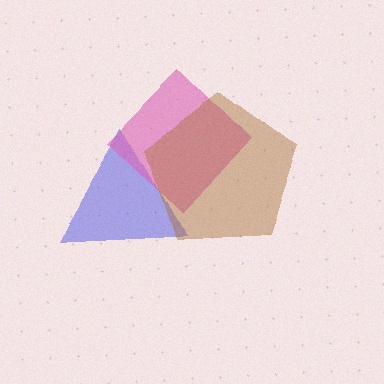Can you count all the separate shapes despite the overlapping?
Yes, there are 3 separate shapes.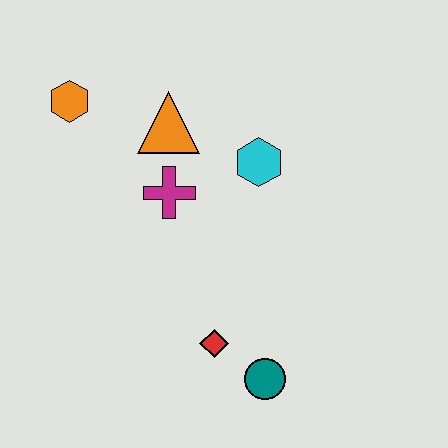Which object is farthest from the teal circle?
The orange hexagon is farthest from the teal circle.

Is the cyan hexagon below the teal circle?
No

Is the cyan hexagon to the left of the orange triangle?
No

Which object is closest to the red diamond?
The teal circle is closest to the red diamond.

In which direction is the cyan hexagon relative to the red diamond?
The cyan hexagon is above the red diamond.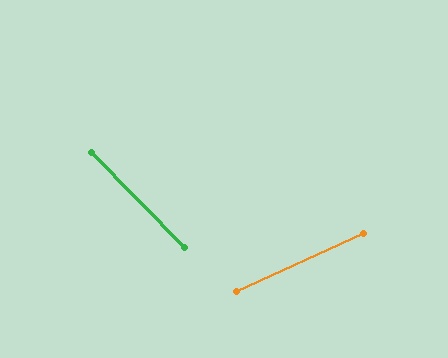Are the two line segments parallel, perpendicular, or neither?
Neither parallel nor perpendicular — they differ by about 71°.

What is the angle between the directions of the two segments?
Approximately 71 degrees.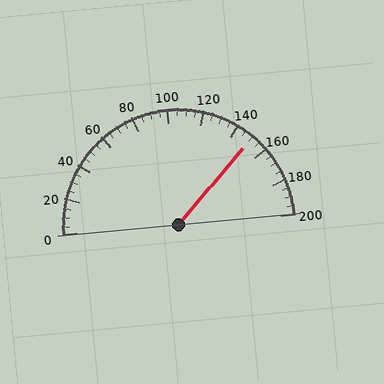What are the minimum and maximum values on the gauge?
The gauge ranges from 0 to 200.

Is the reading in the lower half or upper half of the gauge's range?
The reading is in the upper half of the range (0 to 200).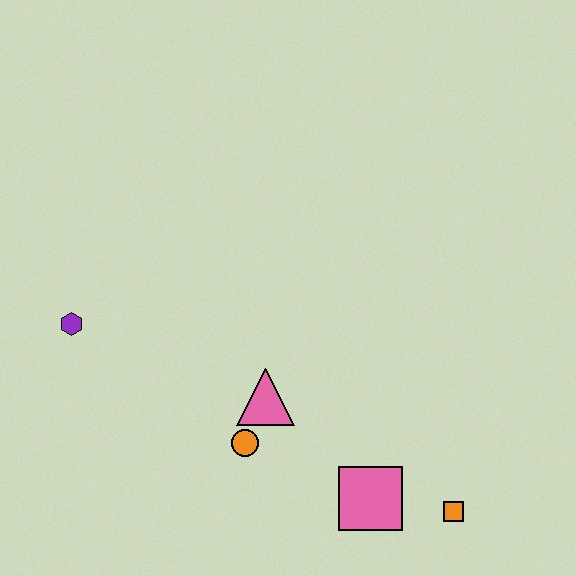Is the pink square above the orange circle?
No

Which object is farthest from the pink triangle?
The orange square is farthest from the pink triangle.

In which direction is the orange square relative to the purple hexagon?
The orange square is to the right of the purple hexagon.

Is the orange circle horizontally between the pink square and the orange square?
No